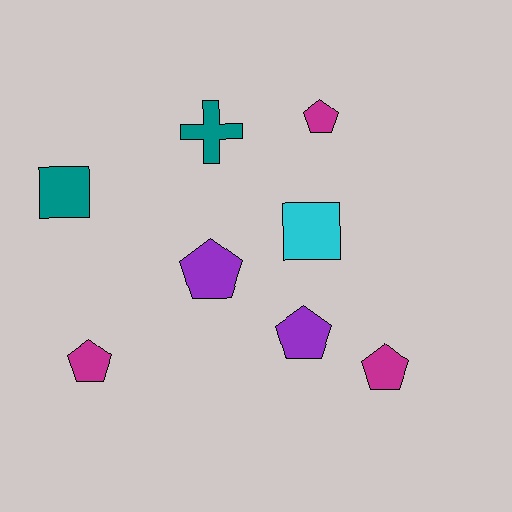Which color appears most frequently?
Magenta, with 3 objects.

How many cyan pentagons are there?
There are no cyan pentagons.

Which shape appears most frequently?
Pentagon, with 5 objects.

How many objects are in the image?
There are 8 objects.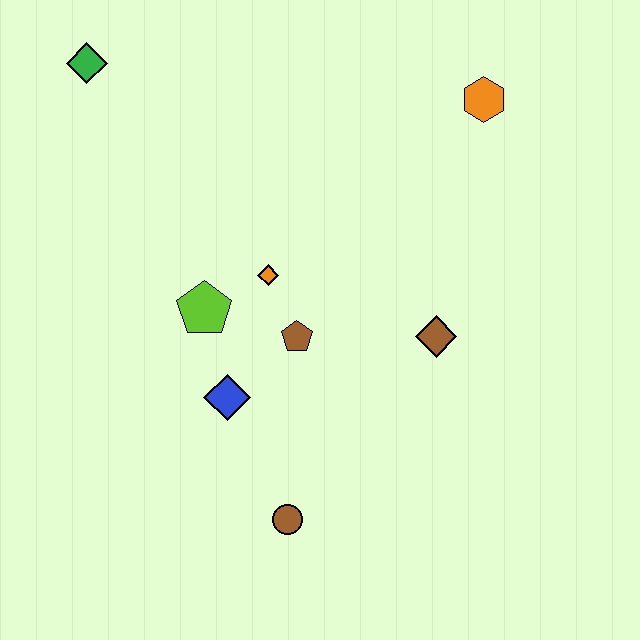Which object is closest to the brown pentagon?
The orange diamond is closest to the brown pentagon.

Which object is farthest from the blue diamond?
The orange hexagon is farthest from the blue diamond.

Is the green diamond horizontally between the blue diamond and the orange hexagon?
No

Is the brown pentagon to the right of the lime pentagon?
Yes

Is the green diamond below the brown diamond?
No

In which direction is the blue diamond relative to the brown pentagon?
The blue diamond is to the left of the brown pentagon.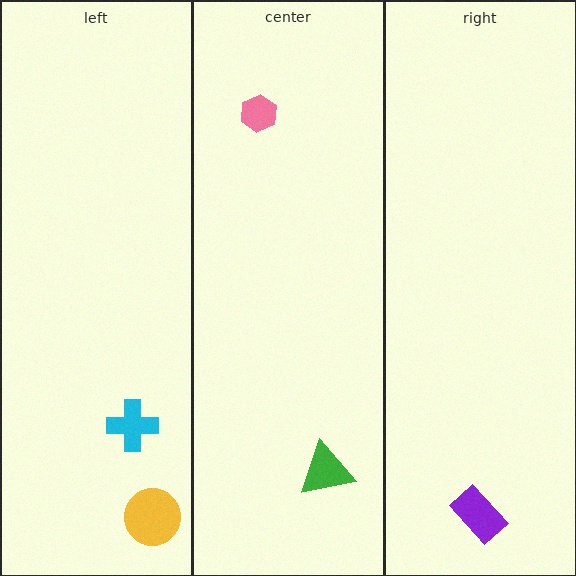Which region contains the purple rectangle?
The right region.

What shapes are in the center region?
The pink hexagon, the green triangle.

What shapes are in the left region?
The yellow circle, the cyan cross.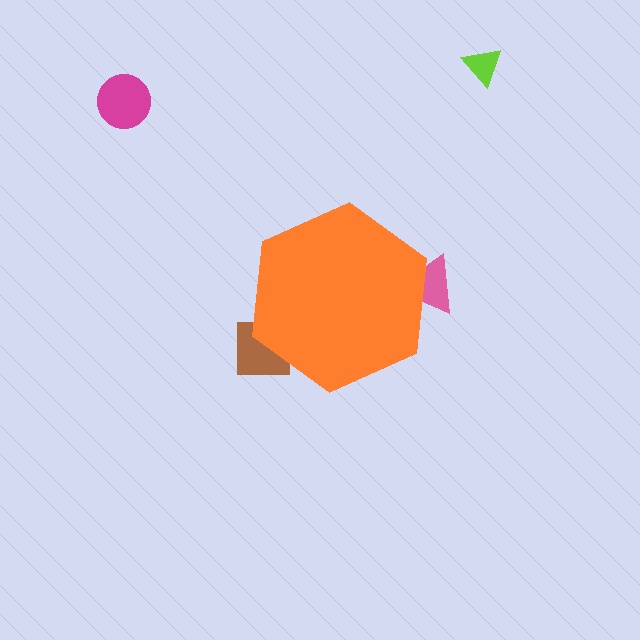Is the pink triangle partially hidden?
Yes, the pink triangle is partially hidden behind the orange hexagon.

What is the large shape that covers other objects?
An orange hexagon.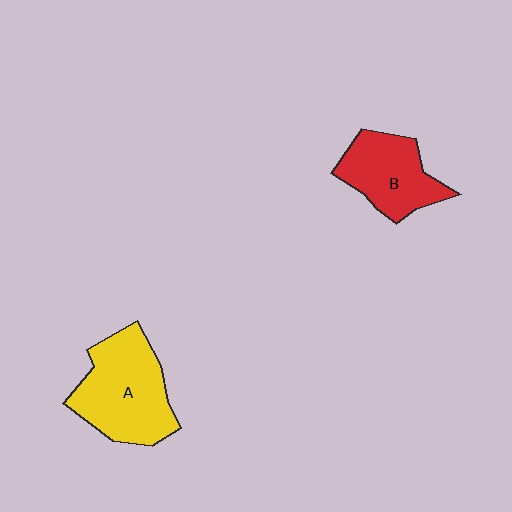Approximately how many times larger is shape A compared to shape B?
Approximately 1.4 times.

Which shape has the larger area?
Shape A (yellow).